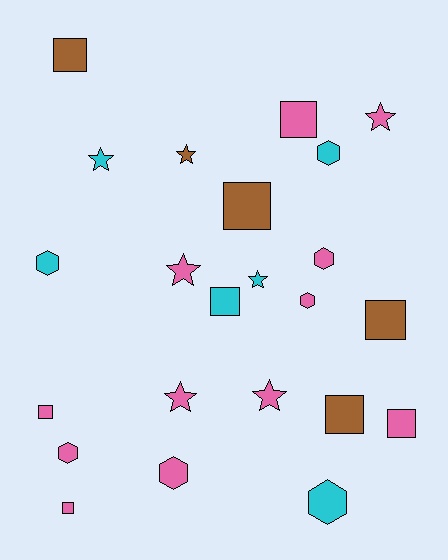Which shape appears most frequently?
Square, with 9 objects.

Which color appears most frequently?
Pink, with 12 objects.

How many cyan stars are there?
There are 2 cyan stars.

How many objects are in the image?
There are 23 objects.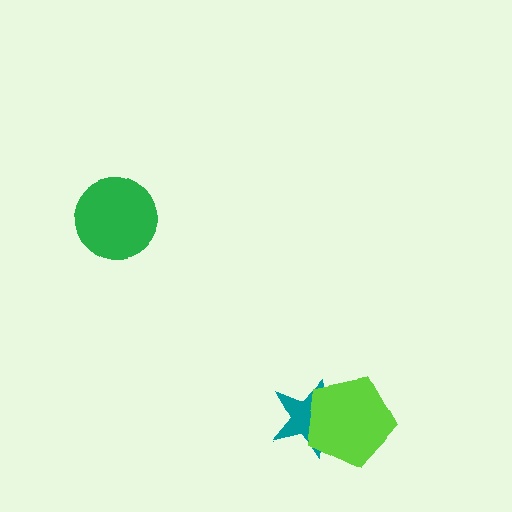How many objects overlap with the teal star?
1 object overlaps with the teal star.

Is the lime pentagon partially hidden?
No, no other shape covers it.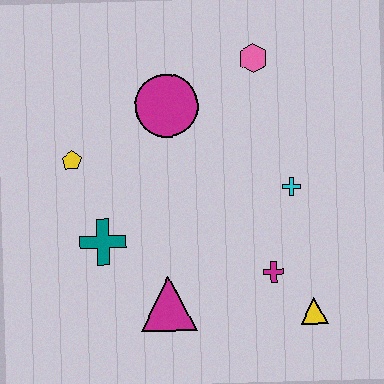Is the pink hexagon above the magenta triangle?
Yes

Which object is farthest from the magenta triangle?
The pink hexagon is farthest from the magenta triangle.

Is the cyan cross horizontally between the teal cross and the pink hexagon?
No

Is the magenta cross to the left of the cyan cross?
Yes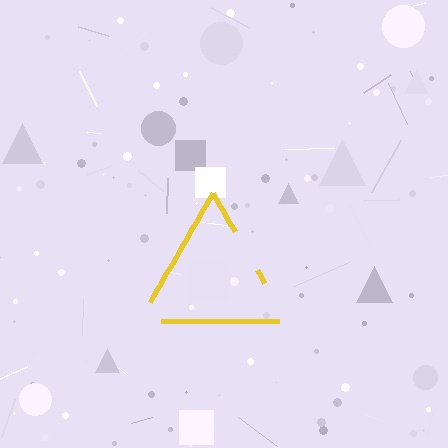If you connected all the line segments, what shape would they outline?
They would outline a triangle.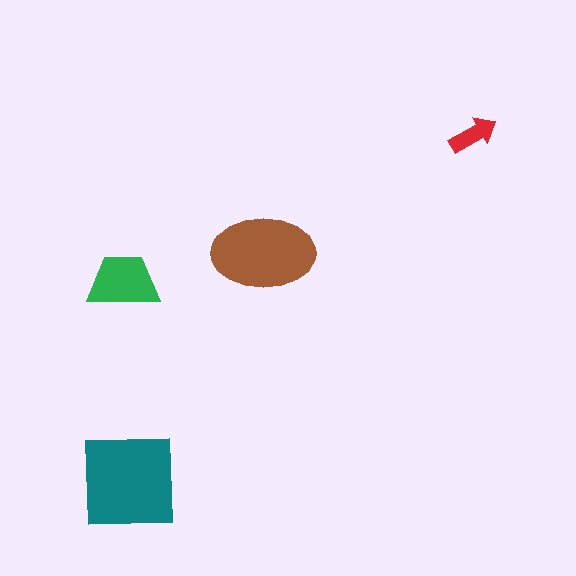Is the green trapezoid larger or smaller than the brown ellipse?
Smaller.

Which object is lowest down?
The teal square is bottommost.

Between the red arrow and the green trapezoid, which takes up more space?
The green trapezoid.